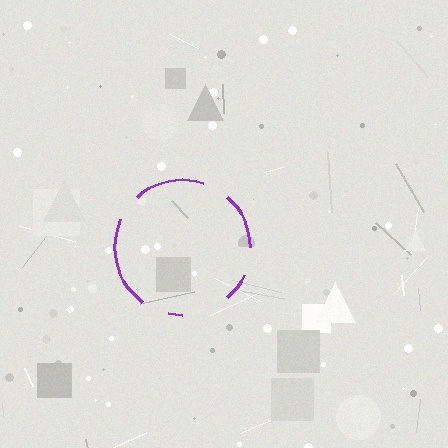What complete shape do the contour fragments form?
The contour fragments form a circle.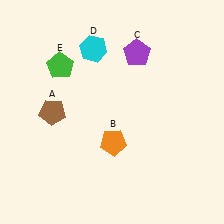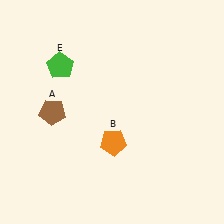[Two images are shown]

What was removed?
The purple pentagon (C), the cyan hexagon (D) were removed in Image 2.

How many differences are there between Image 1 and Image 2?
There are 2 differences between the two images.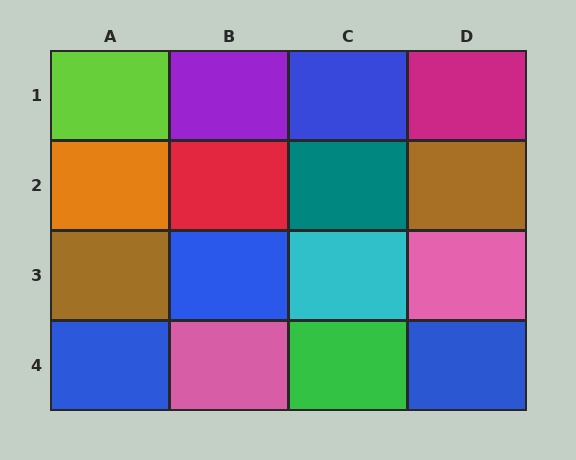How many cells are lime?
1 cell is lime.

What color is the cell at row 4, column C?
Green.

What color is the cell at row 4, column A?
Blue.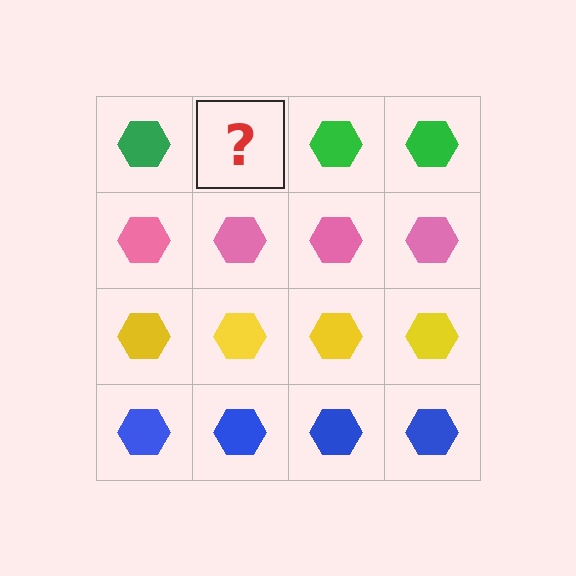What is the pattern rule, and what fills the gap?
The rule is that each row has a consistent color. The gap should be filled with a green hexagon.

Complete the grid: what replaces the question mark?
The question mark should be replaced with a green hexagon.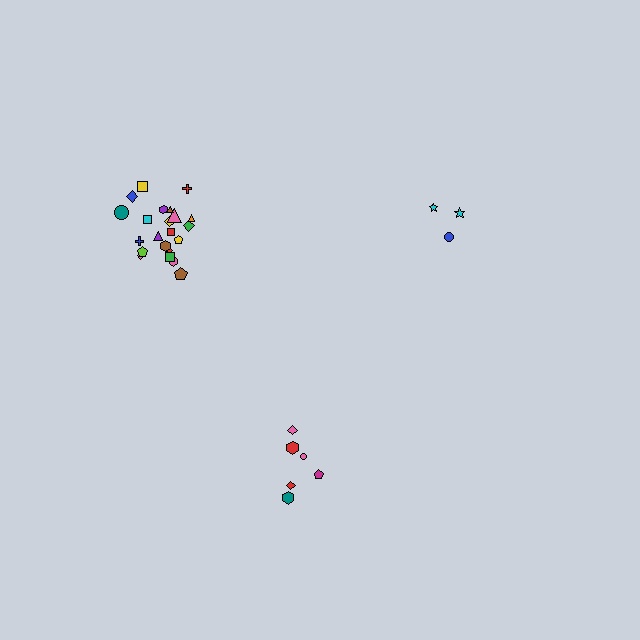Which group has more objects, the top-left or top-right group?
The top-left group.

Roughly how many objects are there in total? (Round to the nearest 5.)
Roughly 30 objects in total.